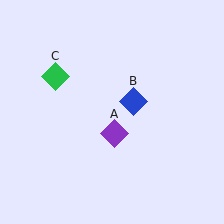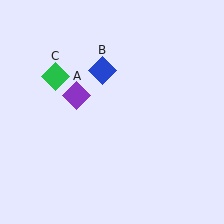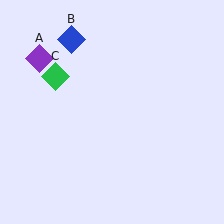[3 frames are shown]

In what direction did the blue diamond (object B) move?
The blue diamond (object B) moved up and to the left.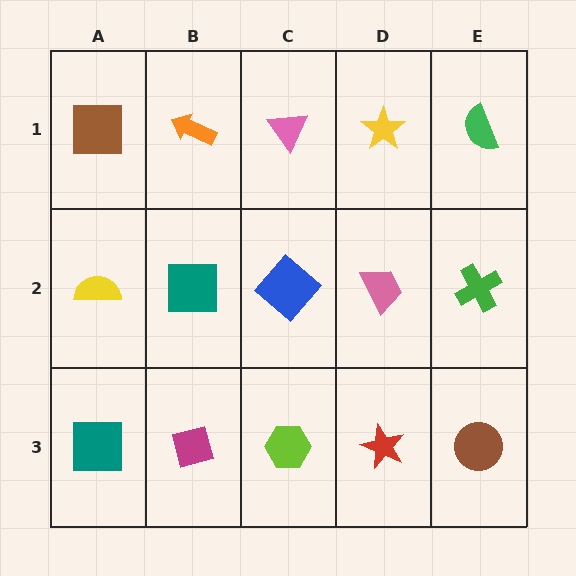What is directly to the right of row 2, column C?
A pink trapezoid.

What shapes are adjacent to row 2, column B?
An orange arrow (row 1, column B), a magenta diamond (row 3, column B), a yellow semicircle (row 2, column A), a blue diamond (row 2, column C).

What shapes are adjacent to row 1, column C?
A blue diamond (row 2, column C), an orange arrow (row 1, column B), a yellow star (row 1, column D).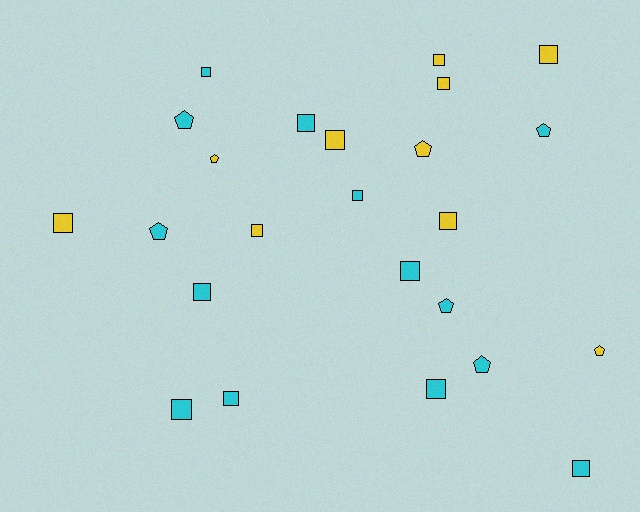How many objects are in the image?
There are 24 objects.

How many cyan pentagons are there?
There are 5 cyan pentagons.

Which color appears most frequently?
Cyan, with 14 objects.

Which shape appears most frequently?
Square, with 16 objects.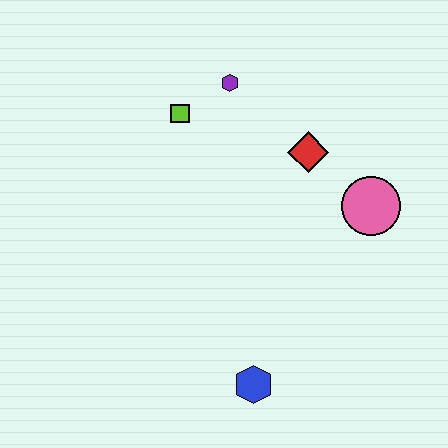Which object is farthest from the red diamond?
The blue hexagon is farthest from the red diamond.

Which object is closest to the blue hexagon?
The pink circle is closest to the blue hexagon.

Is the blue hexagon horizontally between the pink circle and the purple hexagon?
Yes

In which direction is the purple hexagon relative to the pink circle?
The purple hexagon is to the left of the pink circle.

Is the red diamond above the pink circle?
Yes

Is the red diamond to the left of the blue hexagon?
No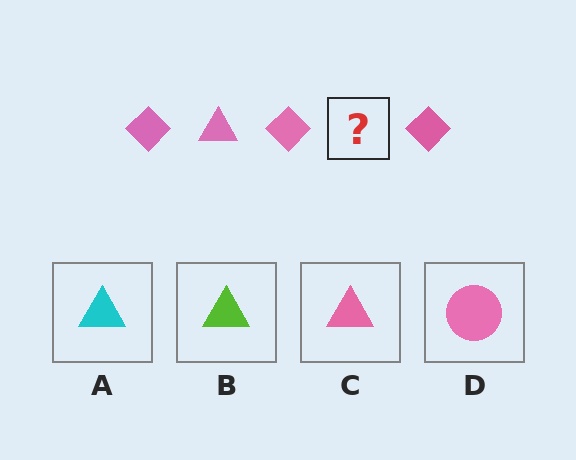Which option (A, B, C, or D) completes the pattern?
C.